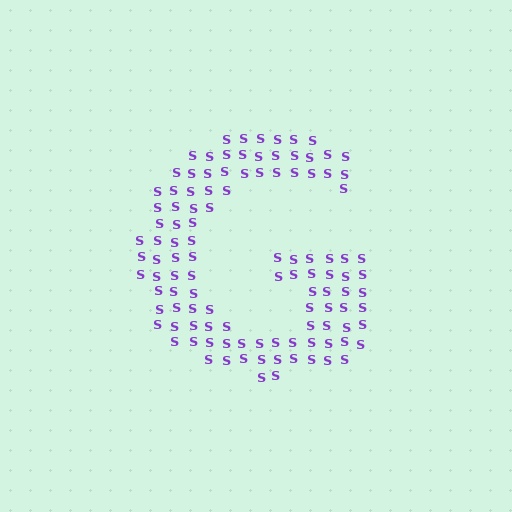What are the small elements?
The small elements are letter S's.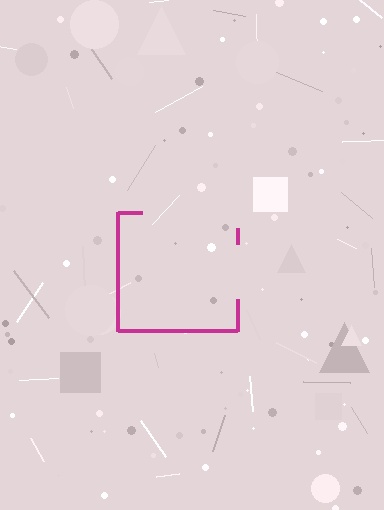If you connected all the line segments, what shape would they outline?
They would outline a square.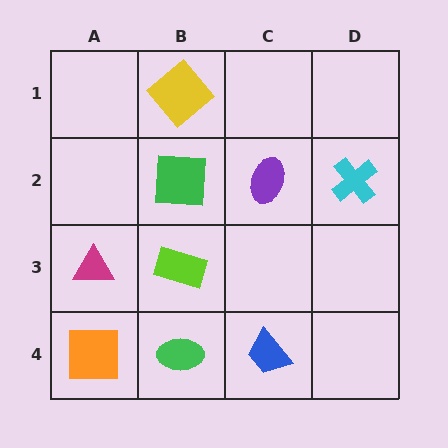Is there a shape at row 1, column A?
No, that cell is empty.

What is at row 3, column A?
A magenta triangle.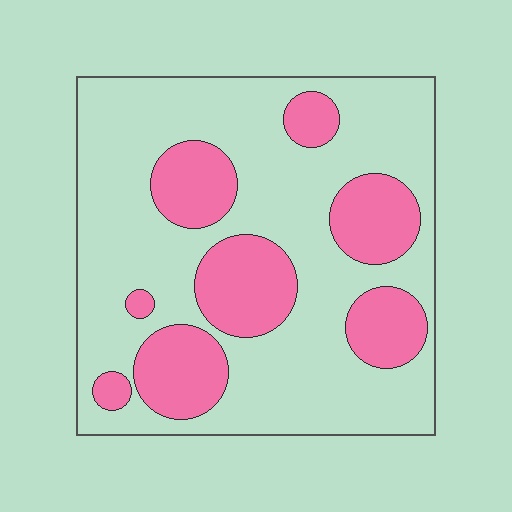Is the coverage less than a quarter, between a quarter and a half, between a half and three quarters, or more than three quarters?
Between a quarter and a half.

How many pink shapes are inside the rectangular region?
8.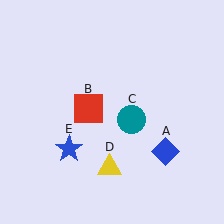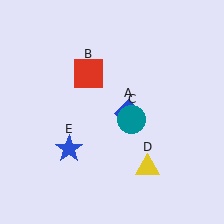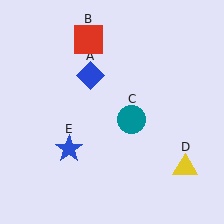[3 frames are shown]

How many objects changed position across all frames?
3 objects changed position: blue diamond (object A), red square (object B), yellow triangle (object D).